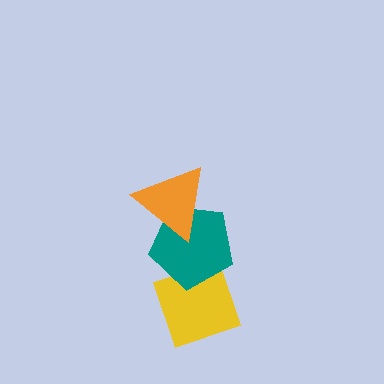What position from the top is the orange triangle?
The orange triangle is 1st from the top.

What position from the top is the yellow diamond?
The yellow diamond is 3rd from the top.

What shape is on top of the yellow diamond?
The teal pentagon is on top of the yellow diamond.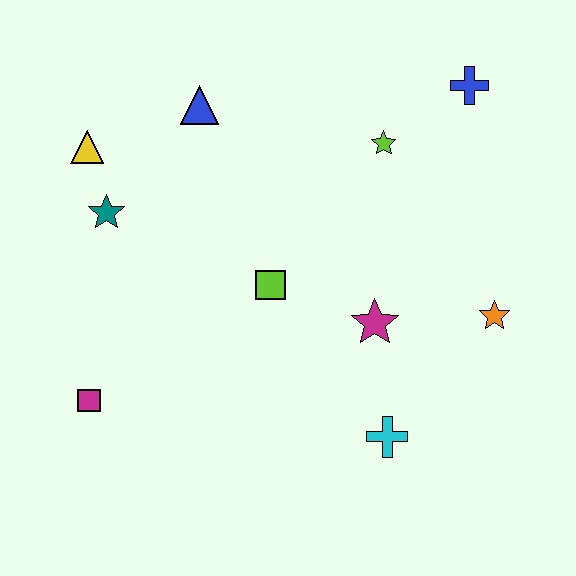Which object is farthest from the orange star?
The yellow triangle is farthest from the orange star.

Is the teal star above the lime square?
Yes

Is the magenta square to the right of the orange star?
No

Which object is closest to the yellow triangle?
The teal star is closest to the yellow triangle.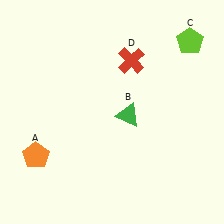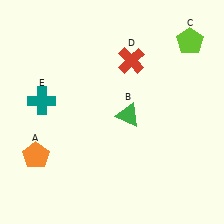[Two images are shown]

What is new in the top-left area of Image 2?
A teal cross (E) was added in the top-left area of Image 2.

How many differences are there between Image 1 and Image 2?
There is 1 difference between the two images.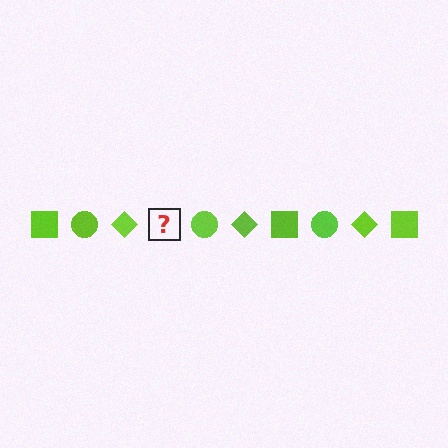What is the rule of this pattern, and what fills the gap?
The rule is that the pattern cycles through square, circle, diamond shapes in lime. The gap should be filled with a lime square.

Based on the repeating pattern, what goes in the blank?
The blank should be a lime square.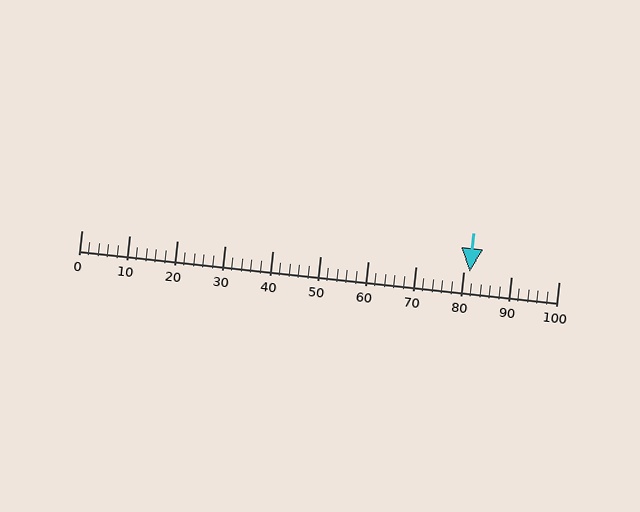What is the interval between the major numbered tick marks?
The major tick marks are spaced 10 units apart.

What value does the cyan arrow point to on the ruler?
The cyan arrow points to approximately 81.